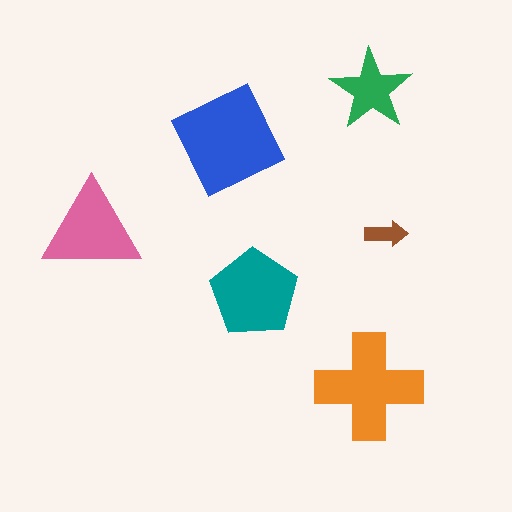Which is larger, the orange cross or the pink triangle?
The orange cross.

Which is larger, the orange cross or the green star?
The orange cross.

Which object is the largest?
The blue diamond.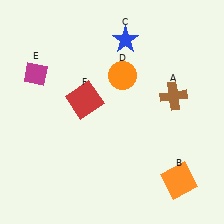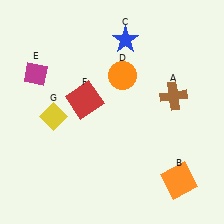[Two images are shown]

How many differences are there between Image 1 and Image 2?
There is 1 difference between the two images.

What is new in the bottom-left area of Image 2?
A yellow diamond (G) was added in the bottom-left area of Image 2.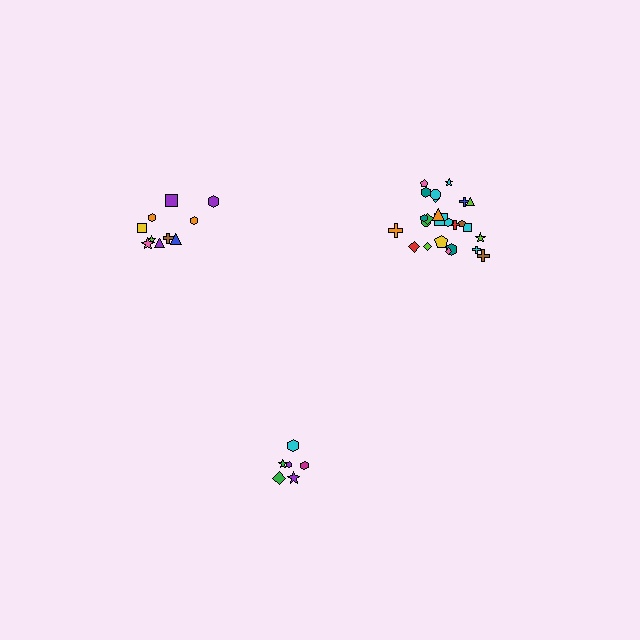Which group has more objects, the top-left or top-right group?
The top-right group.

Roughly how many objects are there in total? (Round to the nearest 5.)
Roughly 40 objects in total.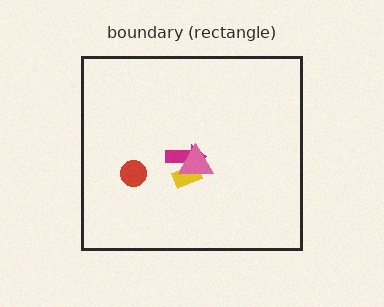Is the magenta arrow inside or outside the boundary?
Inside.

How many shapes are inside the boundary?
4 inside, 0 outside.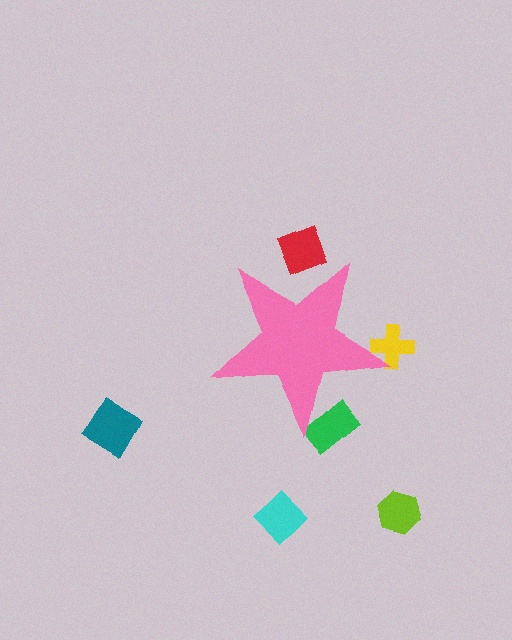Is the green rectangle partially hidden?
Yes, the green rectangle is partially hidden behind the pink star.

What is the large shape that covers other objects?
A pink star.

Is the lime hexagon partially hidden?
No, the lime hexagon is fully visible.